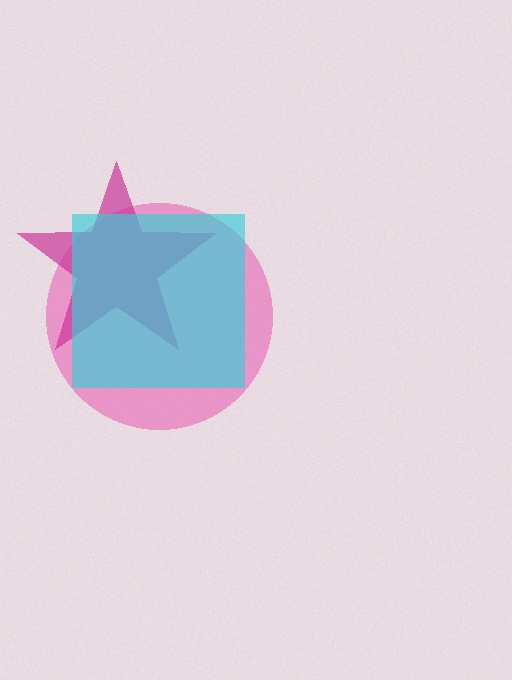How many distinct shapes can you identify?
There are 3 distinct shapes: a pink circle, a magenta star, a cyan square.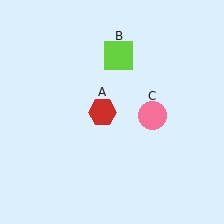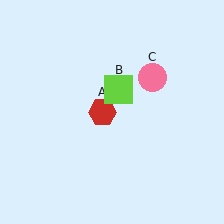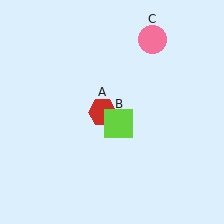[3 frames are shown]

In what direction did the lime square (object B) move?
The lime square (object B) moved down.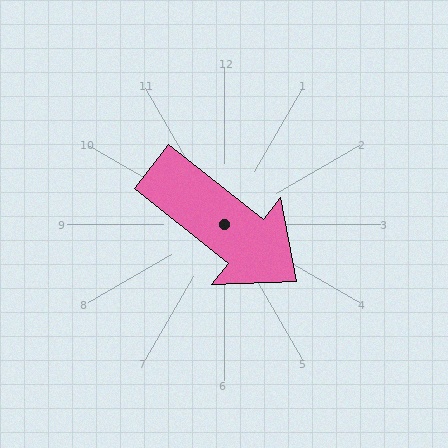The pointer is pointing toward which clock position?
Roughly 4 o'clock.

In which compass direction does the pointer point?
Southeast.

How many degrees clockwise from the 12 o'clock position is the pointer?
Approximately 128 degrees.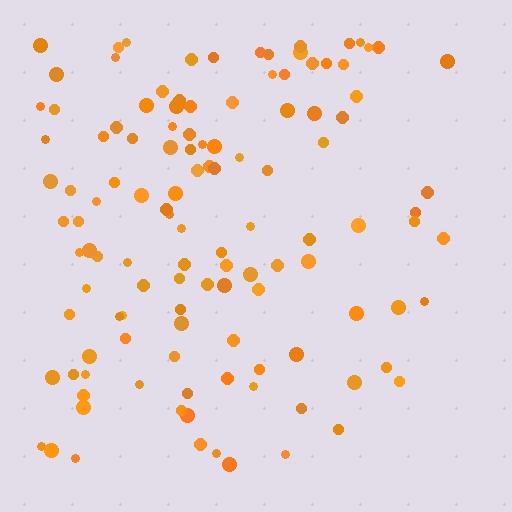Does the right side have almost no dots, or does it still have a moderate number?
Still a moderate number, just noticeably fewer than the left.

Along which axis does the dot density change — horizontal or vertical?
Horizontal.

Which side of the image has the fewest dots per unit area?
The right.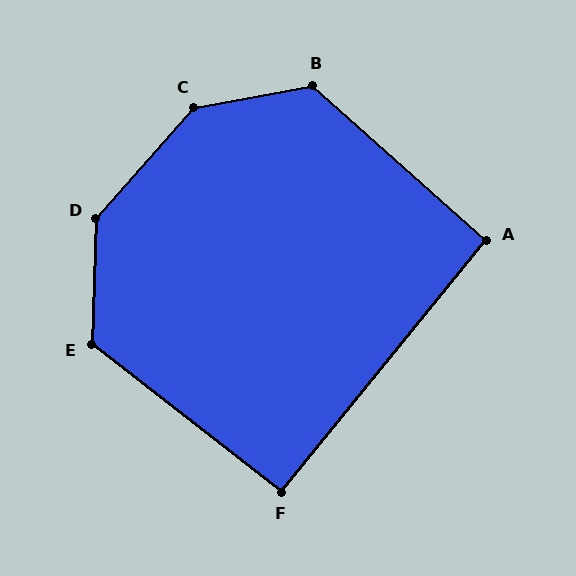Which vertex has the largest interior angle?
C, at approximately 141 degrees.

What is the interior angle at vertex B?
Approximately 128 degrees (obtuse).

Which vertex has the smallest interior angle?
F, at approximately 91 degrees.